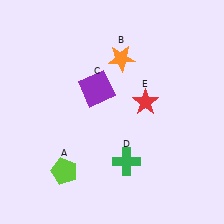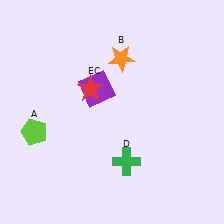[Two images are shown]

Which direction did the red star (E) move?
The red star (E) moved left.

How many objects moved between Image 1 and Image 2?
2 objects moved between the two images.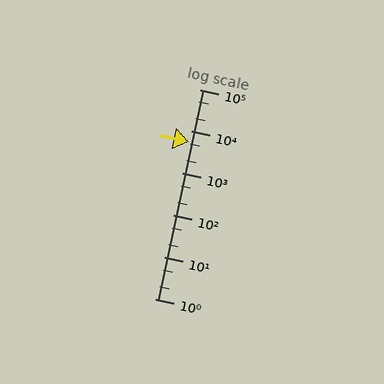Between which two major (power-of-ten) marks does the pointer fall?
The pointer is between 1000 and 10000.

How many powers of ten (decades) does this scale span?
The scale spans 5 decades, from 1 to 100000.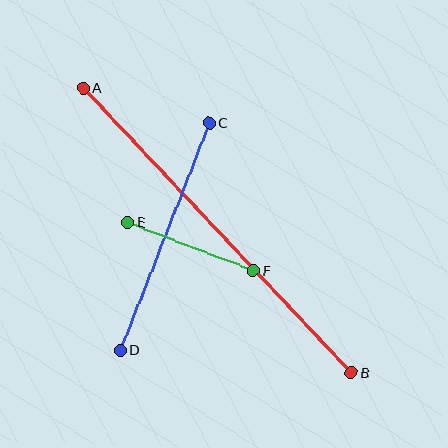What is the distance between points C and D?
The distance is approximately 244 pixels.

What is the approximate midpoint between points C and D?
The midpoint is at approximately (165, 237) pixels.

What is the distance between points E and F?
The distance is approximately 135 pixels.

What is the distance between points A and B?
The distance is approximately 391 pixels.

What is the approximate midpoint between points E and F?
The midpoint is at approximately (191, 247) pixels.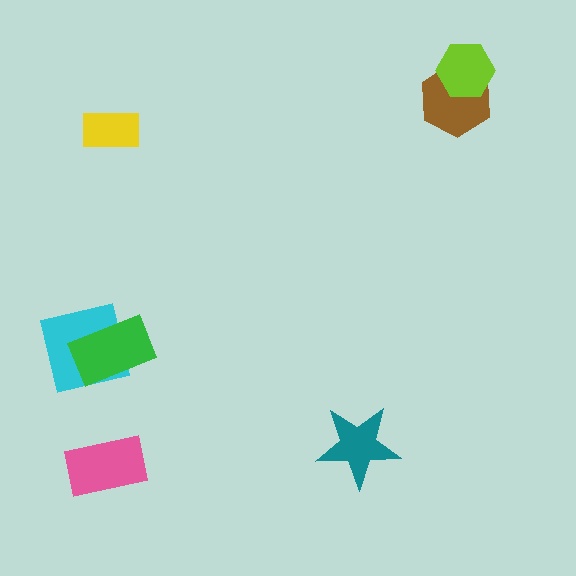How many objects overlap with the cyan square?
1 object overlaps with the cyan square.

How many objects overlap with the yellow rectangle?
0 objects overlap with the yellow rectangle.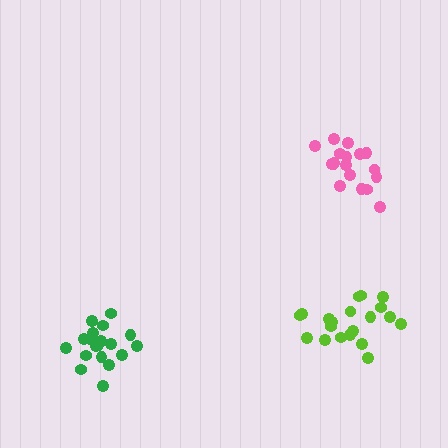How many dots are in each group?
Group 1: 19 dots, Group 2: 18 dots, Group 3: 20 dots (57 total).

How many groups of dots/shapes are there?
There are 3 groups.